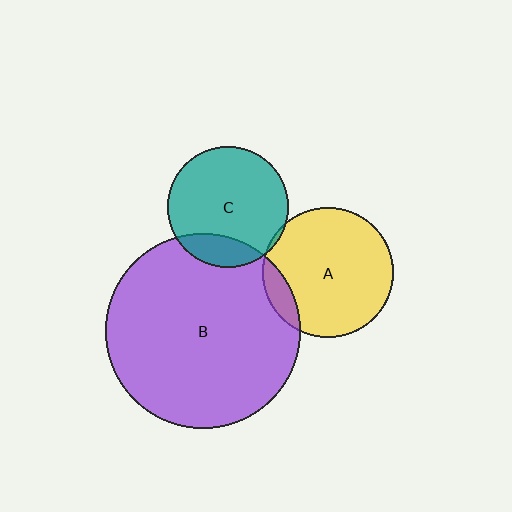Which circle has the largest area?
Circle B (purple).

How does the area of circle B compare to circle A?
Approximately 2.2 times.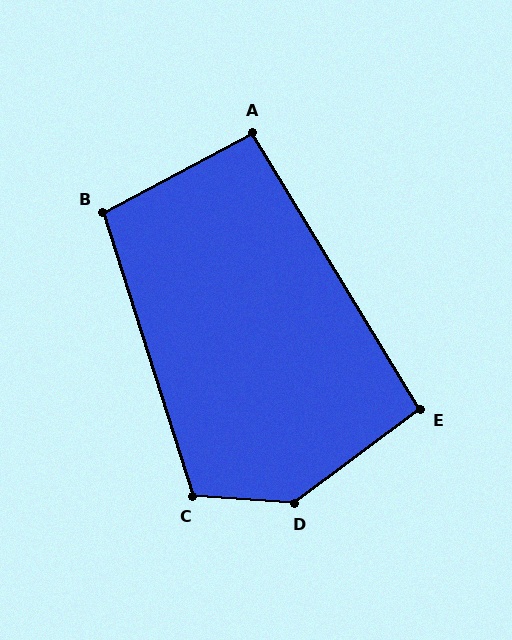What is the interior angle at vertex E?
Approximately 95 degrees (obtuse).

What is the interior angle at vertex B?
Approximately 100 degrees (obtuse).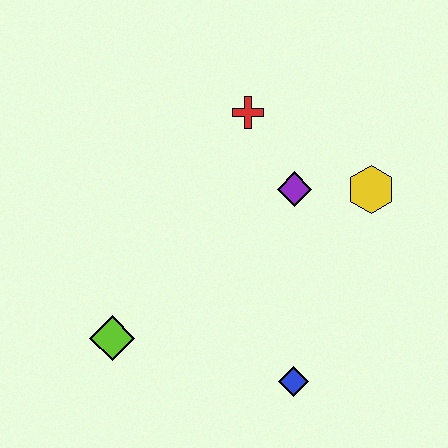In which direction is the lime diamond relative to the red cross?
The lime diamond is below the red cross.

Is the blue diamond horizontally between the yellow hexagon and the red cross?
Yes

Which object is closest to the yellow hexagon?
The purple diamond is closest to the yellow hexagon.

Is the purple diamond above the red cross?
No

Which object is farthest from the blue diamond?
The red cross is farthest from the blue diamond.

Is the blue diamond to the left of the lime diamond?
No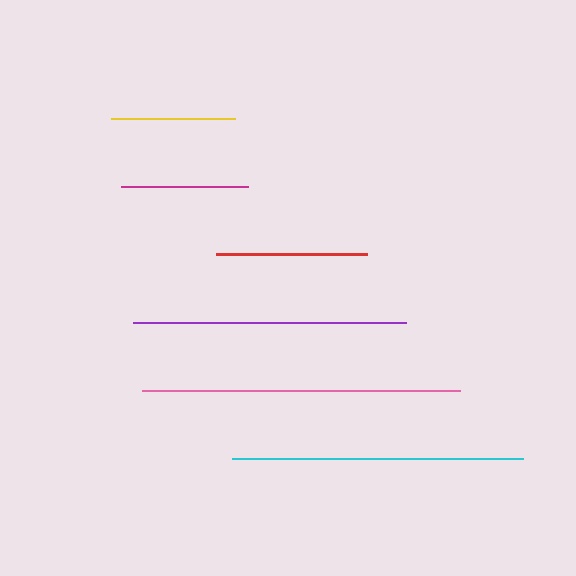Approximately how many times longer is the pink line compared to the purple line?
The pink line is approximately 1.2 times the length of the purple line.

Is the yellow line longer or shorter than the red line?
The red line is longer than the yellow line.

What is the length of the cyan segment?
The cyan segment is approximately 291 pixels long.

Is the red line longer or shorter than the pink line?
The pink line is longer than the red line.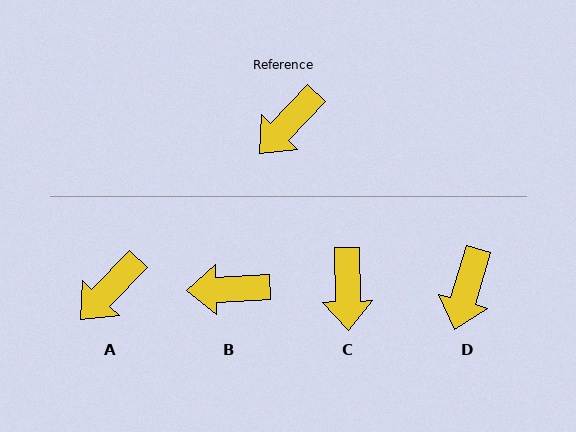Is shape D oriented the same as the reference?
No, it is off by about 27 degrees.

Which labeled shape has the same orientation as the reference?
A.